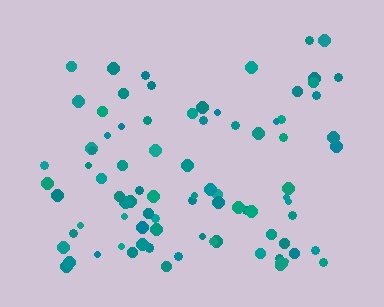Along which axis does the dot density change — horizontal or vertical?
Vertical.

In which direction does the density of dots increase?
From top to bottom, with the bottom side densest.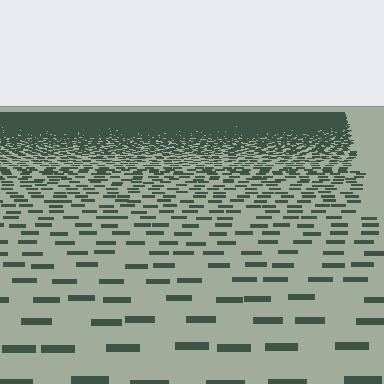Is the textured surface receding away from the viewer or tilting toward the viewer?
The surface is receding away from the viewer. Texture elements get smaller and denser toward the top.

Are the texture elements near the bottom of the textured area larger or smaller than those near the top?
Larger. Near the bottom, elements are closer to the viewer and appear at a bigger on-screen size.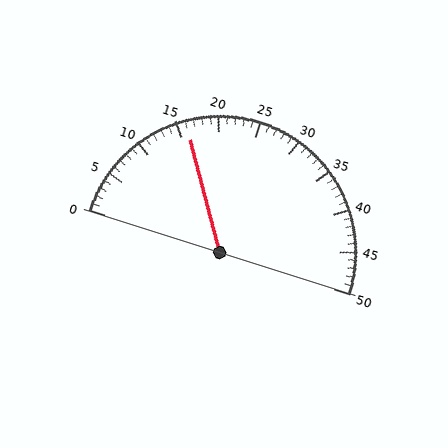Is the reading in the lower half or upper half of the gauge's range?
The reading is in the lower half of the range (0 to 50).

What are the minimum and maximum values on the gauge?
The gauge ranges from 0 to 50.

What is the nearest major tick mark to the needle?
The nearest major tick mark is 15.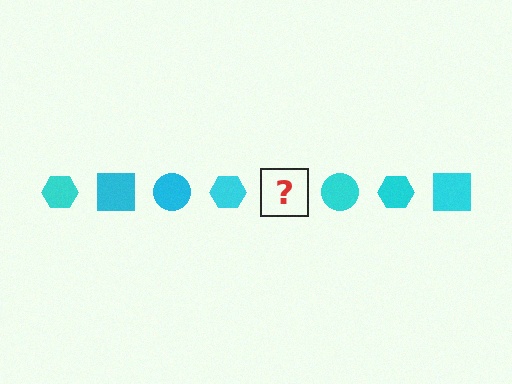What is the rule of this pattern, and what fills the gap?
The rule is that the pattern cycles through hexagon, square, circle shapes in cyan. The gap should be filled with a cyan square.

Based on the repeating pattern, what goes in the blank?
The blank should be a cyan square.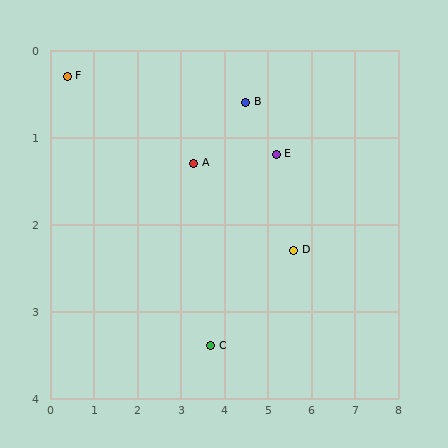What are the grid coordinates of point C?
Point C is at approximately (3.7, 3.4).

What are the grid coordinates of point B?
Point B is at approximately (4.5, 0.6).